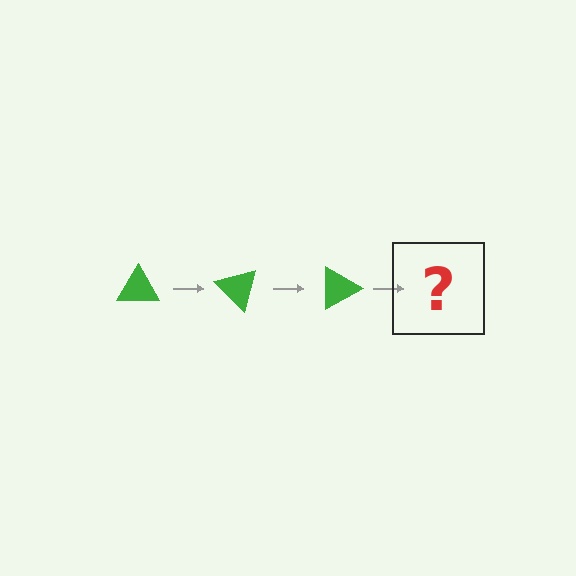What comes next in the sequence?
The next element should be a green triangle rotated 135 degrees.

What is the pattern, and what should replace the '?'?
The pattern is that the triangle rotates 45 degrees each step. The '?' should be a green triangle rotated 135 degrees.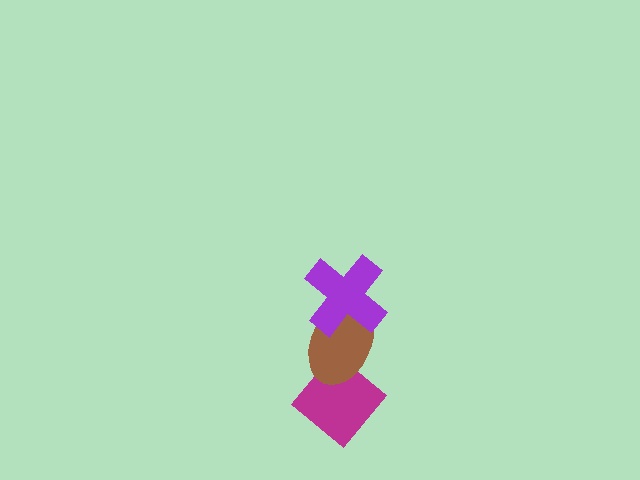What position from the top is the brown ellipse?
The brown ellipse is 2nd from the top.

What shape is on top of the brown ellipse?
The purple cross is on top of the brown ellipse.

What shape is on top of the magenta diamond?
The brown ellipse is on top of the magenta diamond.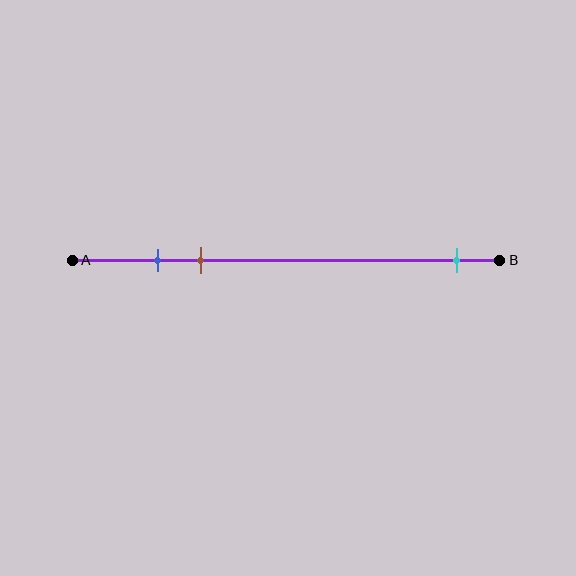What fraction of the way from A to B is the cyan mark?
The cyan mark is approximately 90% (0.9) of the way from A to B.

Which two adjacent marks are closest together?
The blue and brown marks are the closest adjacent pair.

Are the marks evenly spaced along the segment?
No, the marks are not evenly spaced.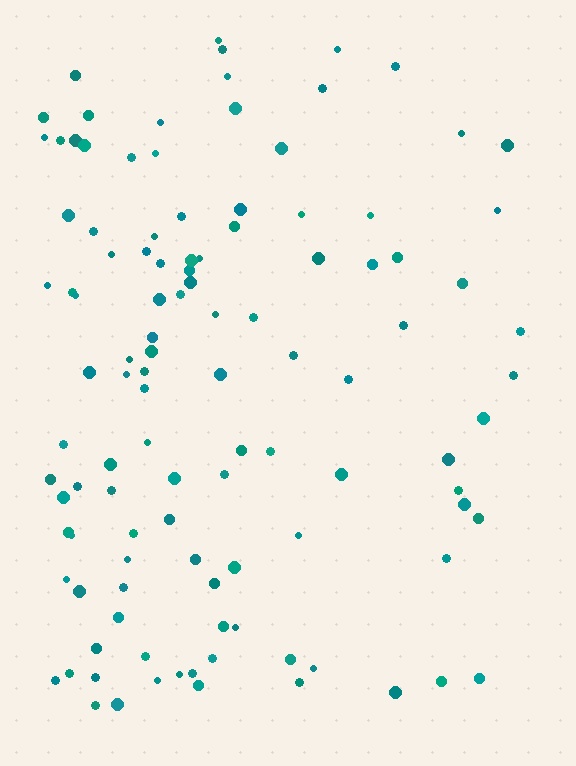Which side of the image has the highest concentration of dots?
The left.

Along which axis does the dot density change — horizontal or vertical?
Horizontal.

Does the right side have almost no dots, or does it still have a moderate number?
Still a moderate number, just noticeably fewer than the left.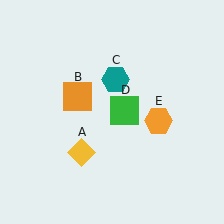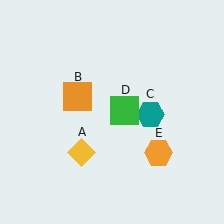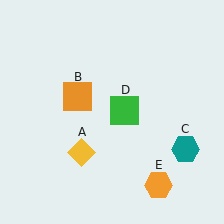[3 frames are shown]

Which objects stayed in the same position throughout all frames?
Yellow diamond (object A) and orange square (object B) and green square (object D) remained stationary.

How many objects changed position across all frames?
2 objects changed position: teal hexagon (object C), orange hexagon (object E).